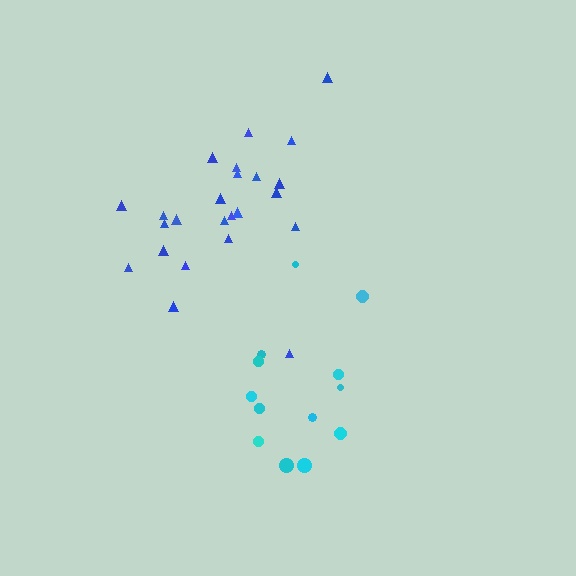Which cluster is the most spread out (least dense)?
Cyan.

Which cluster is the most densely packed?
Blue.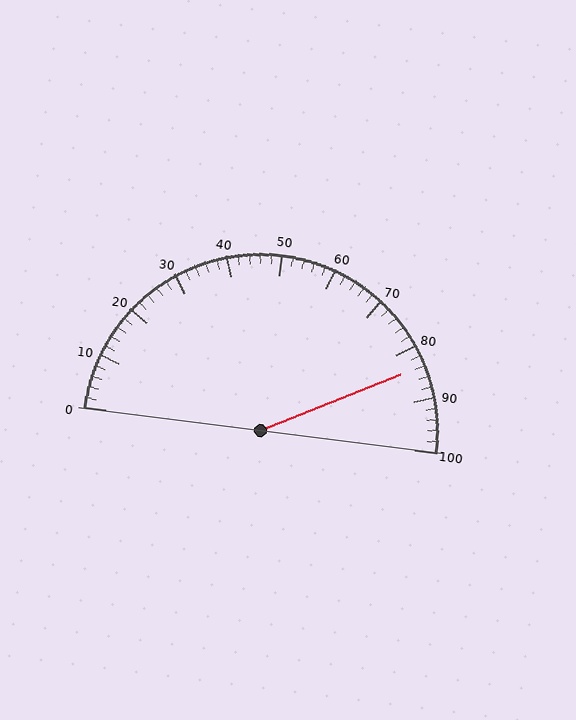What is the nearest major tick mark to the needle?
The nearest major tick mark is 80.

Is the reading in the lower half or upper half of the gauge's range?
The reading is in the upper half of the range (0 to 100).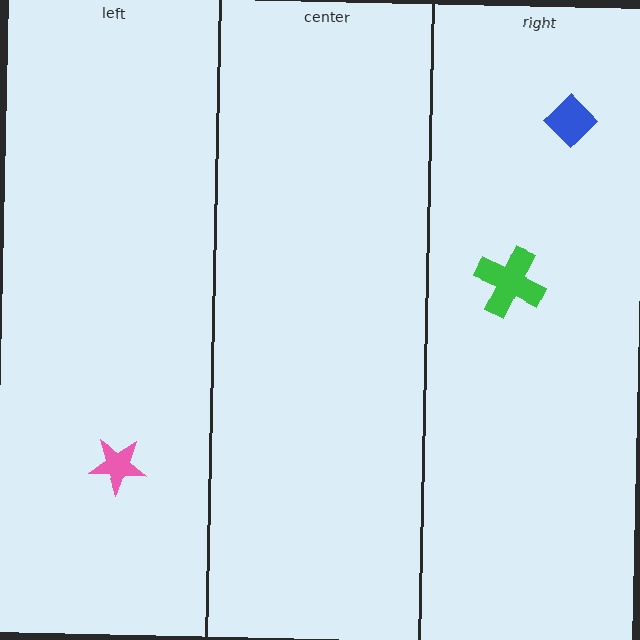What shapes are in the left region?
The pink star.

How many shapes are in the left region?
1.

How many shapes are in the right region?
2.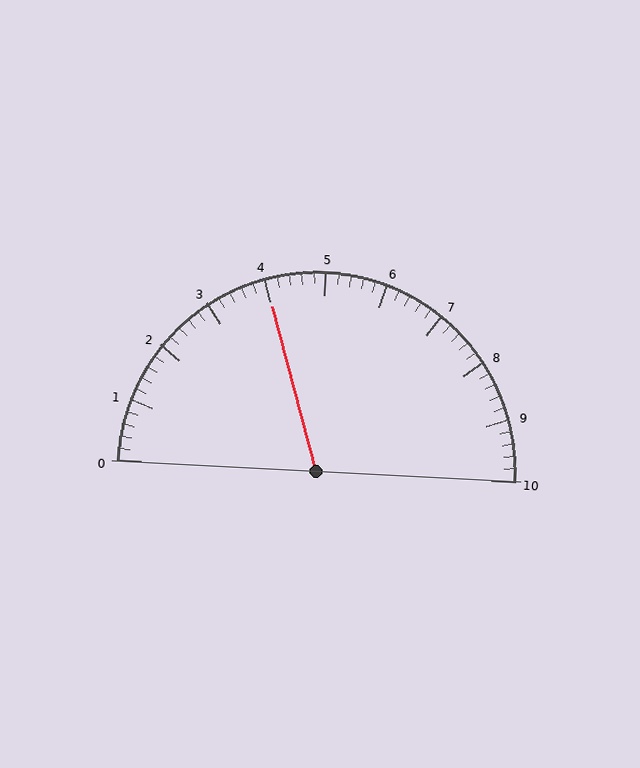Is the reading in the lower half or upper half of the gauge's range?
The reading is in the lower half of the range (0 to 10).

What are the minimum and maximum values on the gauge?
The gauge ranges from 0 to 10.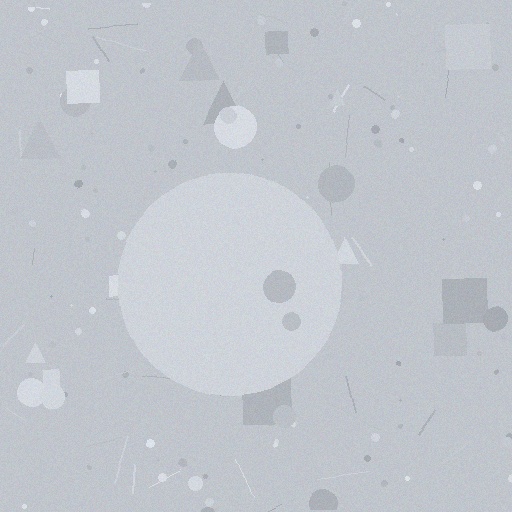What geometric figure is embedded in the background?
A circle is embedded in the background.